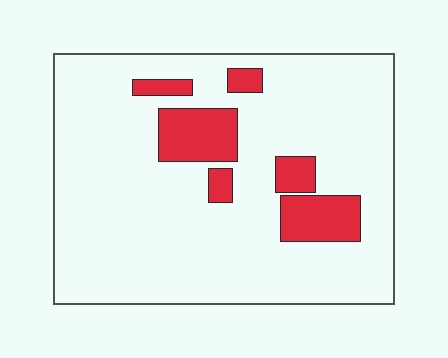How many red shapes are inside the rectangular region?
6.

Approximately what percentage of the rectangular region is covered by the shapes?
Approximately 15%.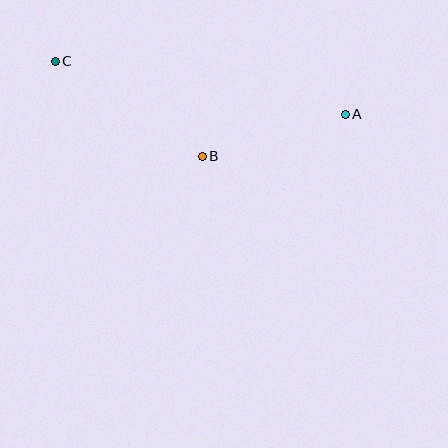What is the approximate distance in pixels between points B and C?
The distance between B and C is approximately 175 pixels.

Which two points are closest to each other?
Points A and B are closest to each other.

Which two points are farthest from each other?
Points A and C are farthest from each other.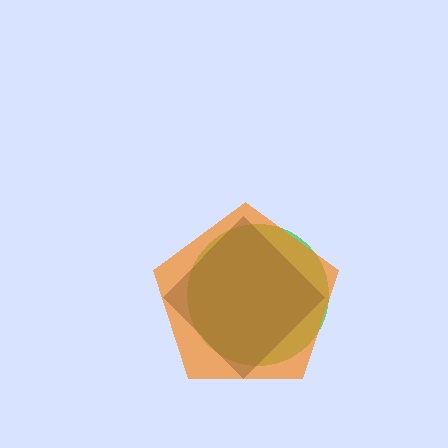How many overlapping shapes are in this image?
There are 3 overlapping shapes in the image.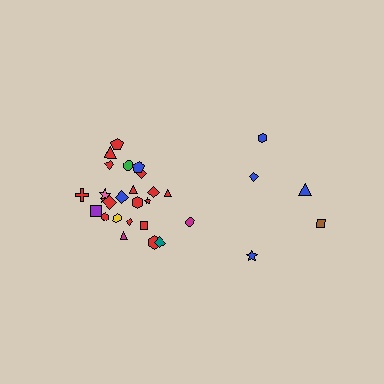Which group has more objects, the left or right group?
The left group.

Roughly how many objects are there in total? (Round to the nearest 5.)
Roughly 30 objects in total.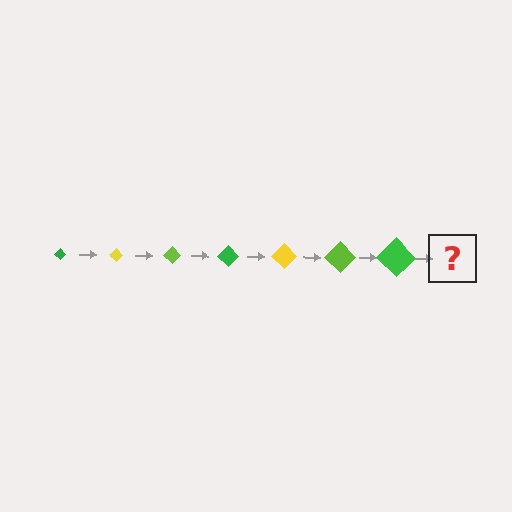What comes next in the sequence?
The next element should be a yellow diamond, larger than the previous one.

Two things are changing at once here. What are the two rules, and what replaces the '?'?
The two rules are that the diamond grows larger each step and the color cycles through green, yellow, and lime. The '?' should be a yellow diamond, larger than the previous one.